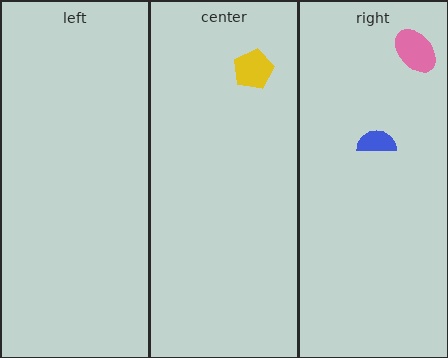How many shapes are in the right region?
2.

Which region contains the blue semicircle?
The right region.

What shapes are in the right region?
The pink ellipse, the blue semicircle.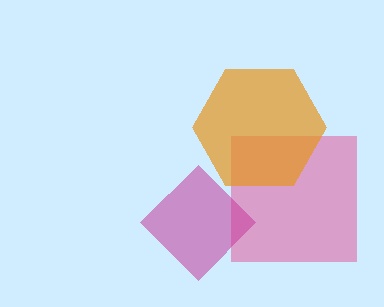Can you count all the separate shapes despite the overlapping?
Yes, there are 3 separate shapes.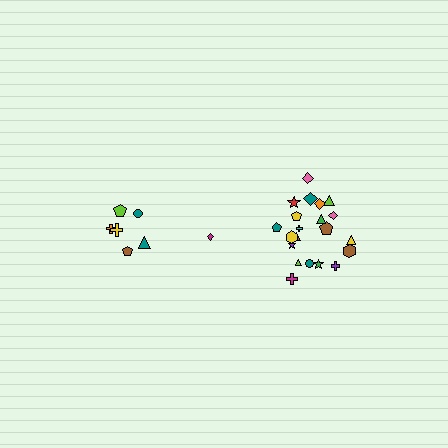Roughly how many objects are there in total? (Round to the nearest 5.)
Roughly 30 objects in total.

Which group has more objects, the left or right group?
The right group.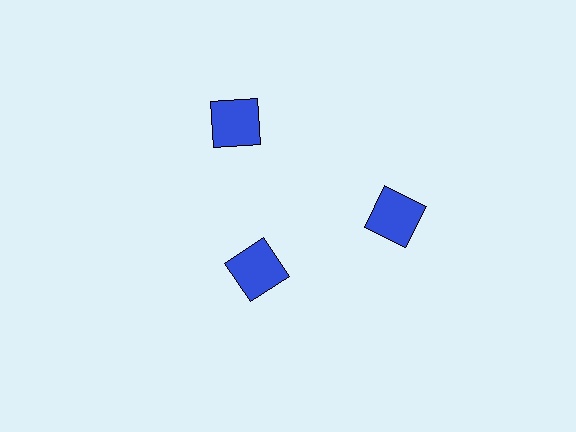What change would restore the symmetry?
The symmetry would be restored by moving it outward, back onto the ring so that all 3 squares sit at equal angles and equal distance from the center.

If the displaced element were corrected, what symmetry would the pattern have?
It would have 3-fold rotational symmetry — the pattern would map onto itself every 120 degrees.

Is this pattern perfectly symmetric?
No. The 3 blue squares are arranged in a ring, but one element near the 7 o'clock position is pulled inward toward the center, breaking the 3-fold rotational symmetry.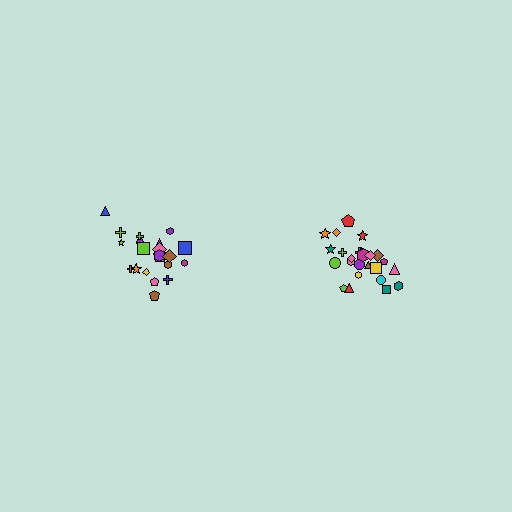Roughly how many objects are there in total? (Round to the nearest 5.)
Roughly 45 objects in total.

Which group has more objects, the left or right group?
The right group.